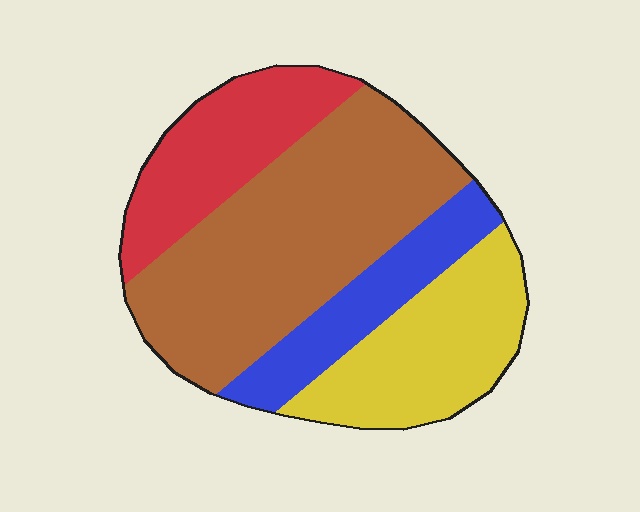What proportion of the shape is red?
Red covers 19% of the shape.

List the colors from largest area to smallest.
From largest to smallest: brown, yellow, red, blue.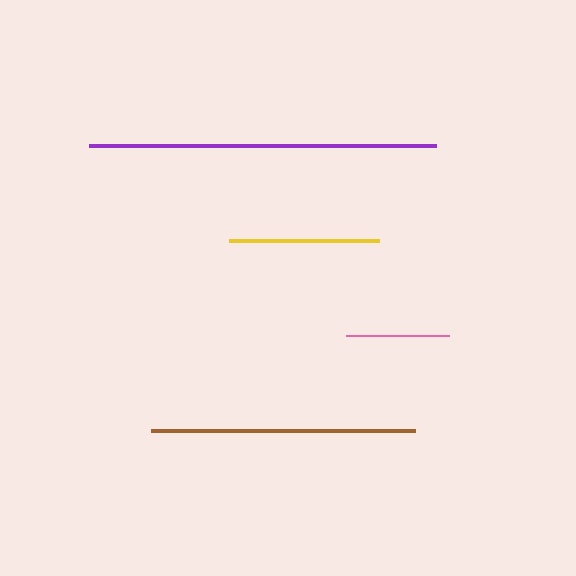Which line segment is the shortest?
The pink line is the shortest at approximately 102 pixels.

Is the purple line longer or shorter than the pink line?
The purple line is longer than the pink line.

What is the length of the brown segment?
The brown segment is approximately 264 pixels long.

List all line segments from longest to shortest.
From longest to shortest: purple, brown, yellow, pink.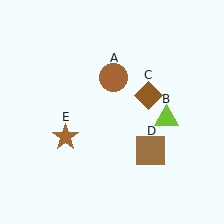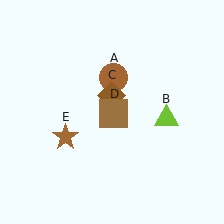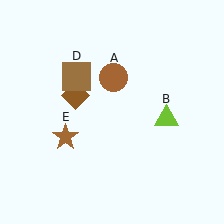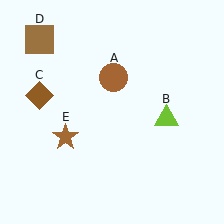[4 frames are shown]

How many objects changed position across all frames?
2 objects changed position: brown diamond (object C), brown square (object D).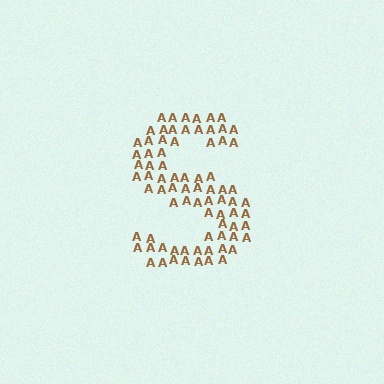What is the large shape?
The large shape is the letter S.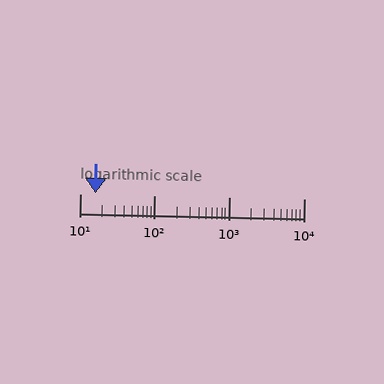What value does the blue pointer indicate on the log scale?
The pointer indicates approximately 16.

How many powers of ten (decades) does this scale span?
The scale spans 3 decades, from 10 to 10000.